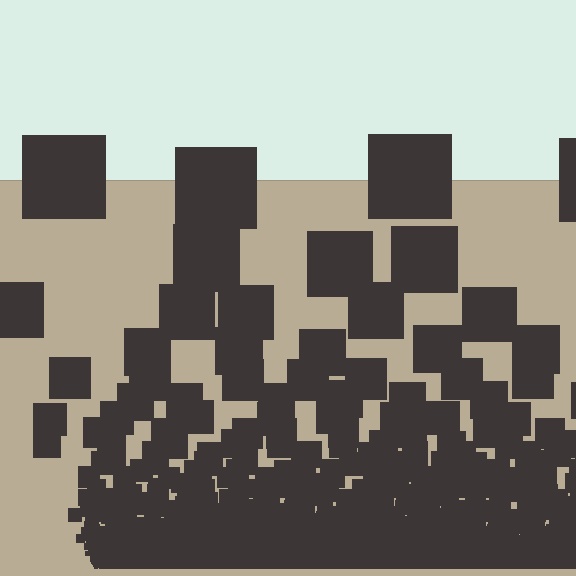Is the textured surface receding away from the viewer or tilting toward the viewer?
The surface appears to tilt toward the viewer. Texture elements get larger and sparser toward the top.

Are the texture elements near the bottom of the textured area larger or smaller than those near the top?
Smaller. The gradient is inverted — elements near the bottom are smaller and denser.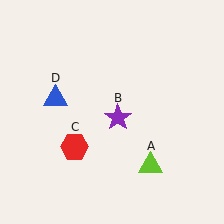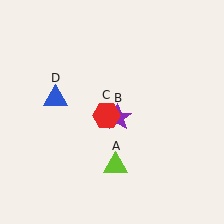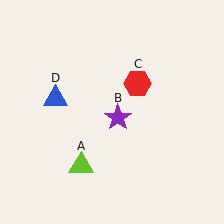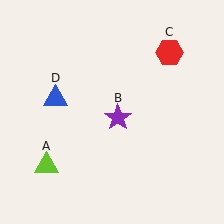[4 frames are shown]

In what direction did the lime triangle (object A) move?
The lime triangle (object A) moved left.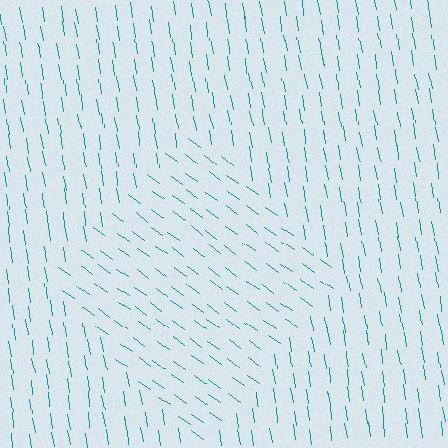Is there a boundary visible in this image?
Yes, there is a texture boundary formed by a change in line orientation.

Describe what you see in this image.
The image is filled with small teal line segments. A diamond region in the image has lines oriented differently from the surrounding lines, creating a visible texture boundary.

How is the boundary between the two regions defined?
The boundary is defined purely by a change in line orientation (approximately 45 degrees difference). All lines are the same color and thickness.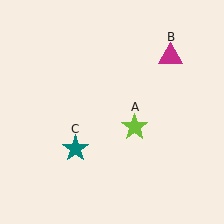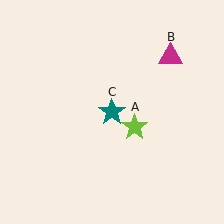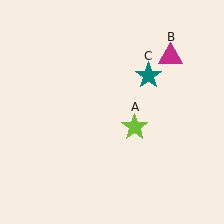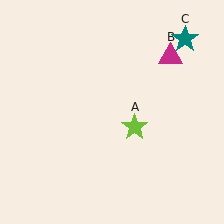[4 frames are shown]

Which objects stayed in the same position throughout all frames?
Lime star (object A) and magenta triangle (object B) remained stationary.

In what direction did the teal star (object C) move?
The teal star (object C) moved up and to the right.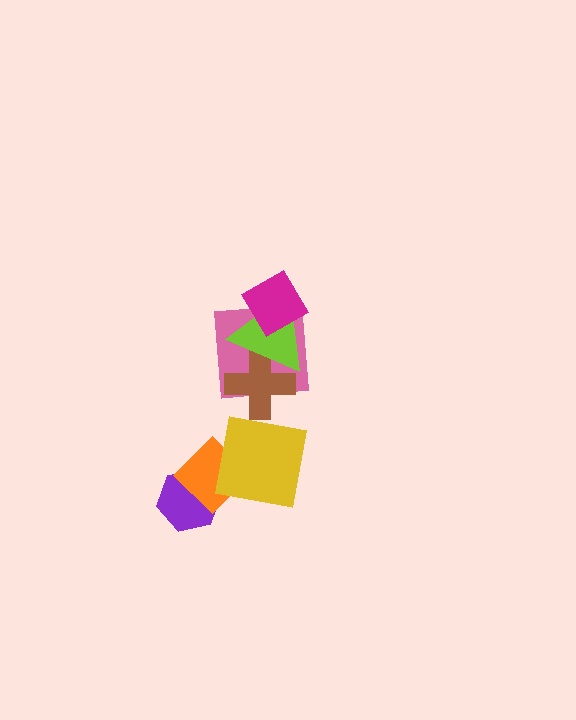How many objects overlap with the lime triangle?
3 objects overlap with the lime triangle.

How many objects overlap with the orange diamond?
2 objects overlap with the orange diamond.